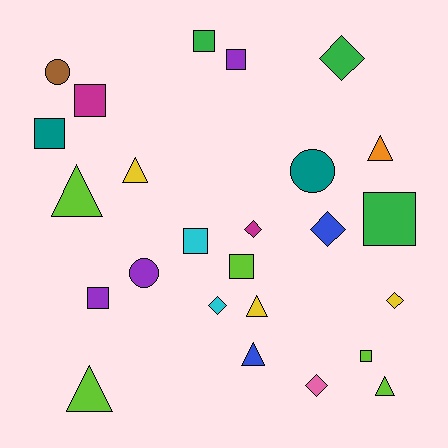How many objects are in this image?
There are 25 objects.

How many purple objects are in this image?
There are 3 purple objects.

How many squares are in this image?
There are 9 squares.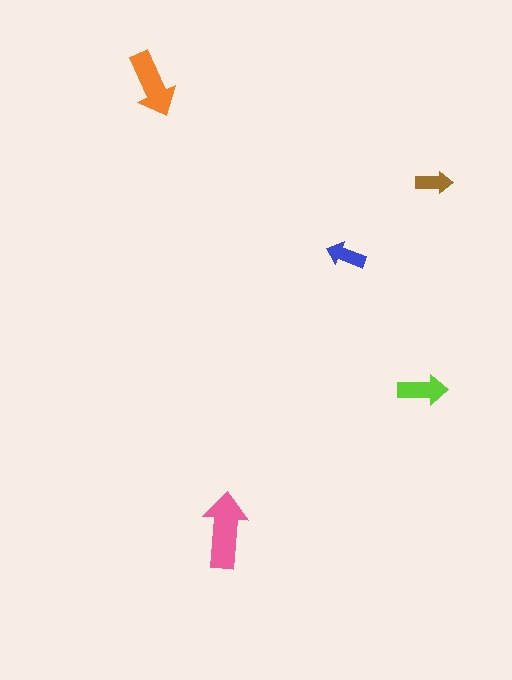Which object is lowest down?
The pink arrow is bottommost.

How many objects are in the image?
There are 5 objects in the image.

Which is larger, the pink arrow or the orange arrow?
The pink one.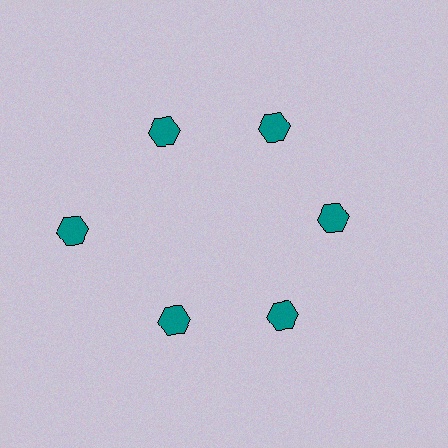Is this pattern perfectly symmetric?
No. The 6 teal hexagons are arranged in a ring, but one element near the 9 o'clock position is pushed outward from the center, breaking the 6-fold rotational symmetry.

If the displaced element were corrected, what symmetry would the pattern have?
It would have 6-fold rotational symmetry — the pattern would map onto itself every 60 degrees.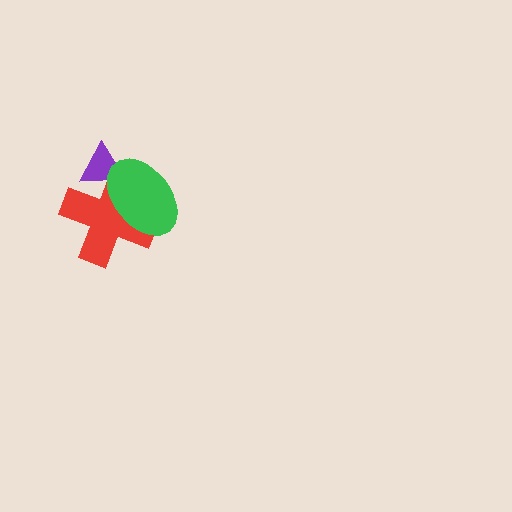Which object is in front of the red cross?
The green ellipse is in front of the red cross.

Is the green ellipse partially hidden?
No, no other shape covers it.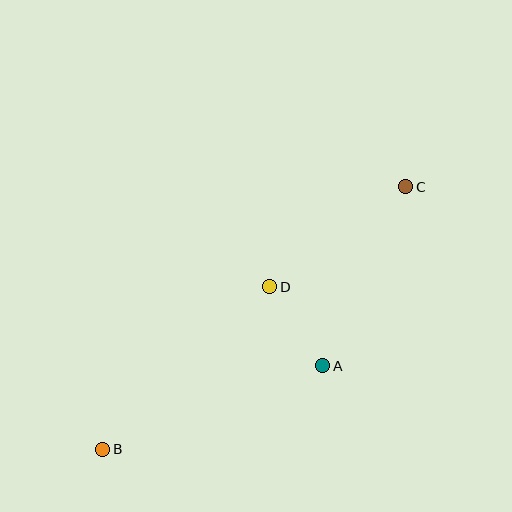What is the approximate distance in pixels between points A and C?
The distance between A and C is approximately 197 pixels.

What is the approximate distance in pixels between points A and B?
The distance between A and B is approximately 235 pixels.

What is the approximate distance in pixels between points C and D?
The distance between C and D is approximately 168 pixels.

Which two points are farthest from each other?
Points B and C are farthest from each other.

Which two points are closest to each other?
Points A and D are closest to each other.